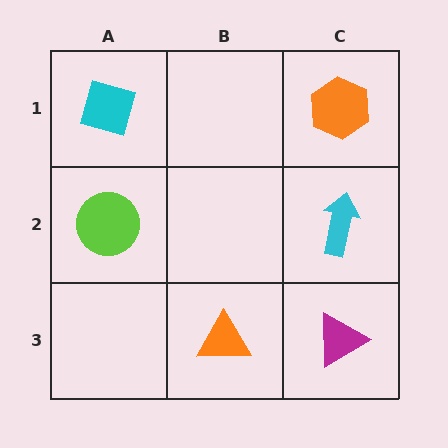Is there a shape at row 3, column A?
No, that cell is empty.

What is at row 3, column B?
An orange triangle.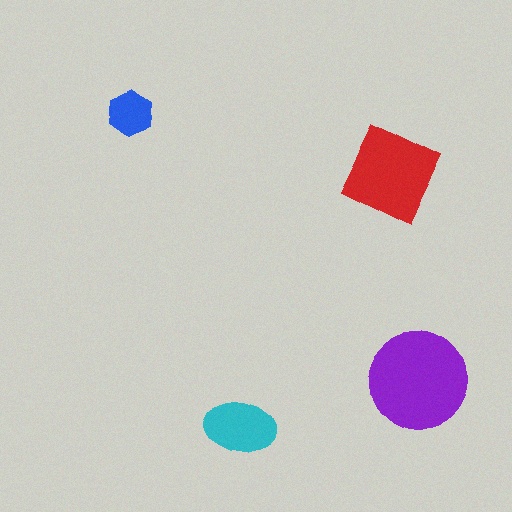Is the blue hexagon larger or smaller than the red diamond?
Smaller.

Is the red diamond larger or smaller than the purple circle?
Smaller.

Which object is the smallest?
The blue hexagon.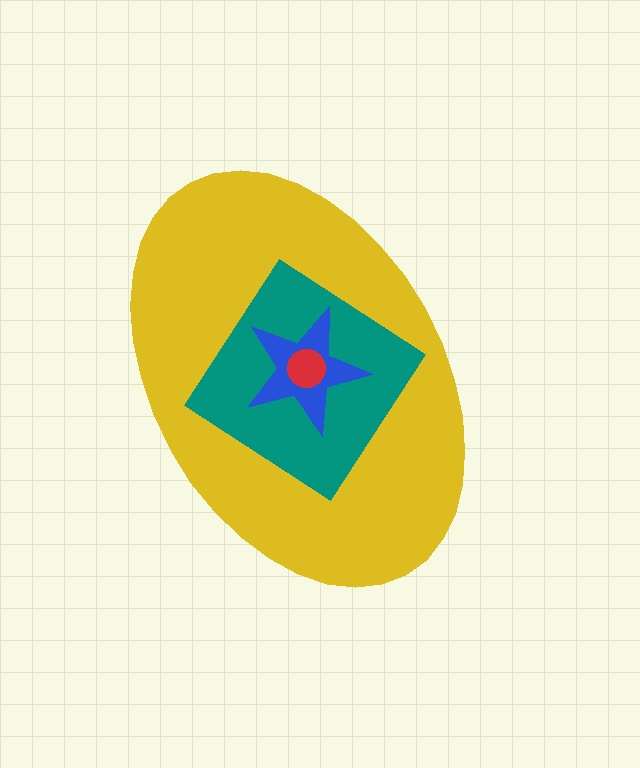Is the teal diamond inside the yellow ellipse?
Yes.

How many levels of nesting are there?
4.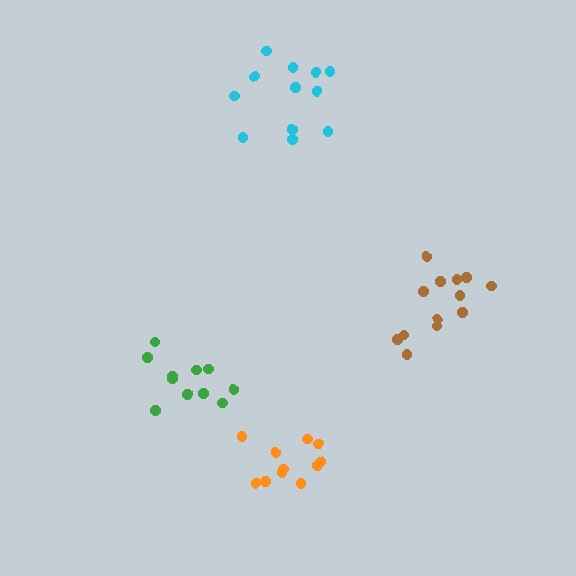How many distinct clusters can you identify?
There are 4 distinct clusters.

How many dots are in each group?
Group 1: 11 dots, Group 2: 13 dots, Group 3: 11 dots, Group 4: 12 dots (47 total).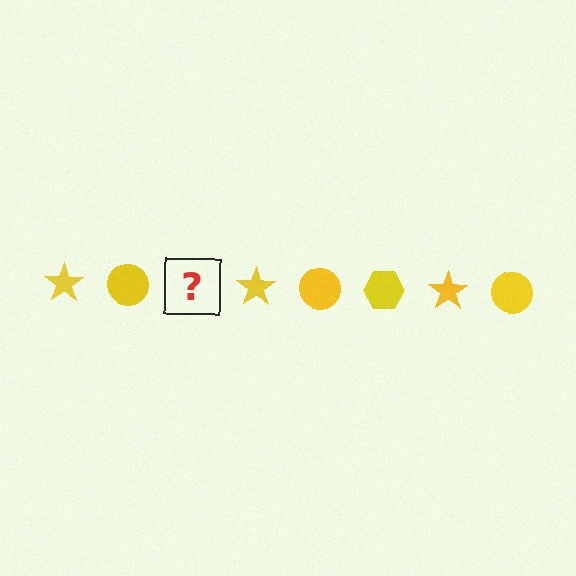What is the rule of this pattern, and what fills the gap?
The rule is that the pattern cycles through star, circle, hexagon shapes in yellow. The gap should be filled with a yellow hexagon.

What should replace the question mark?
The question mark should be replaced with a yellow hexagon.